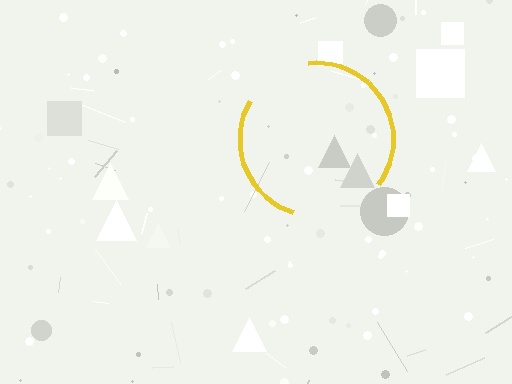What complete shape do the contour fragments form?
The contour fragments form a circle.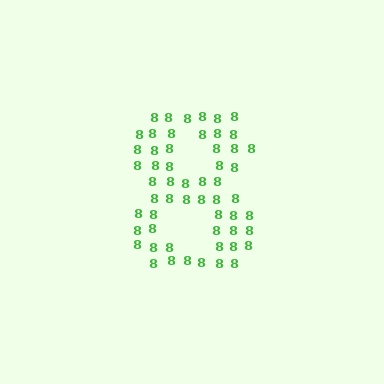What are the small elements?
The small elements are digit 8's.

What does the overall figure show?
The overall figure shows the digit 8.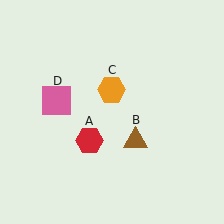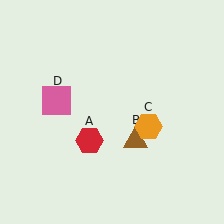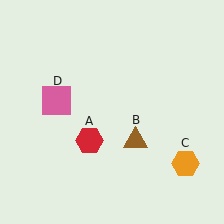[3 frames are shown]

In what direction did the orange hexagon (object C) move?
The orange hexagon (object C) moved down and to the right.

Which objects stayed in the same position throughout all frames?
Red hexagon (object A) and brown triangle (object B) and pink square (object D) remained stationary.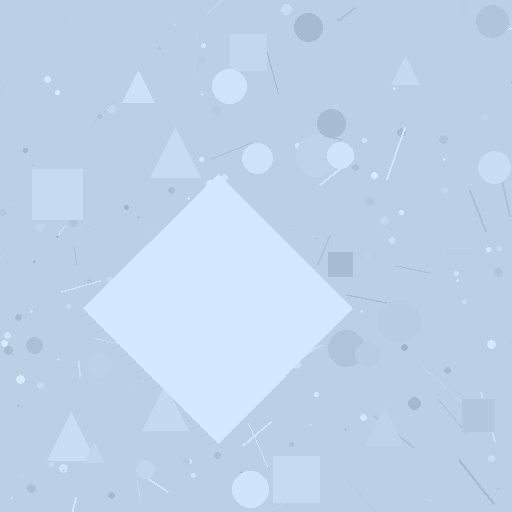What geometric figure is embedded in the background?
A diamond is embedded in the background.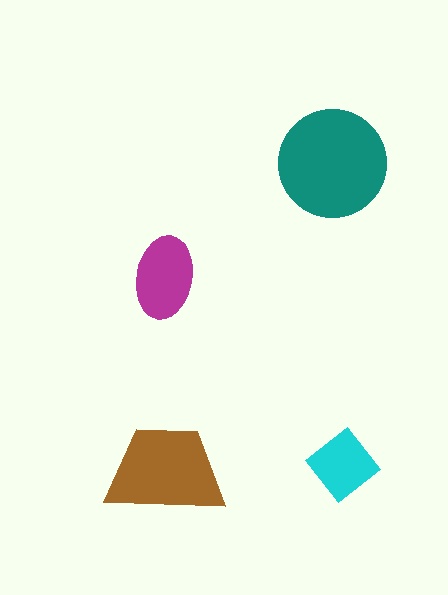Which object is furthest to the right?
The cyan diamond is rightmost.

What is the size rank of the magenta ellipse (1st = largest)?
3rd.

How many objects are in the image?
There are 4 objects in the image.